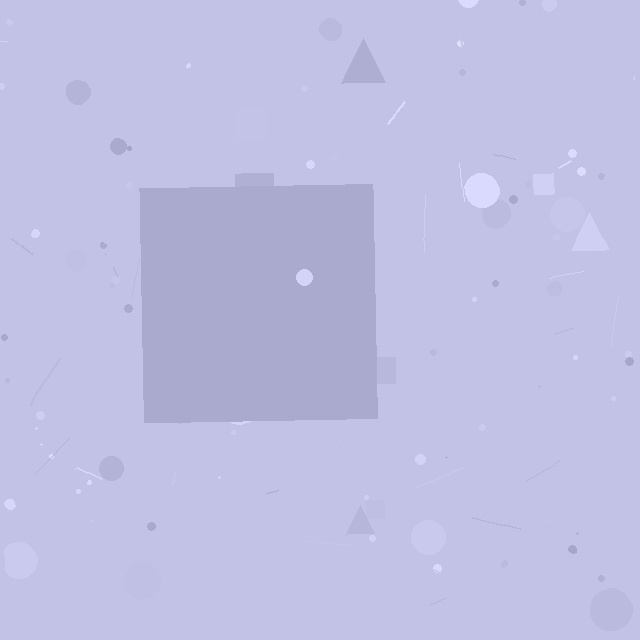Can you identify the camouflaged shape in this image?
The camouflaged shape is a square.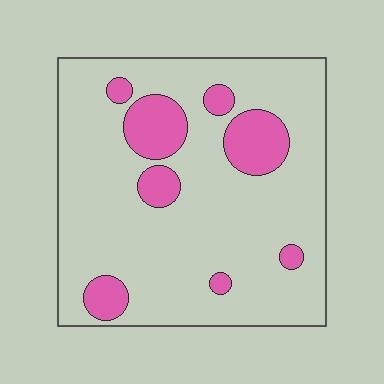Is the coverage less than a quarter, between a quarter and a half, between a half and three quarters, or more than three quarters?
Less than a quarter.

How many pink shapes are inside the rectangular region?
8.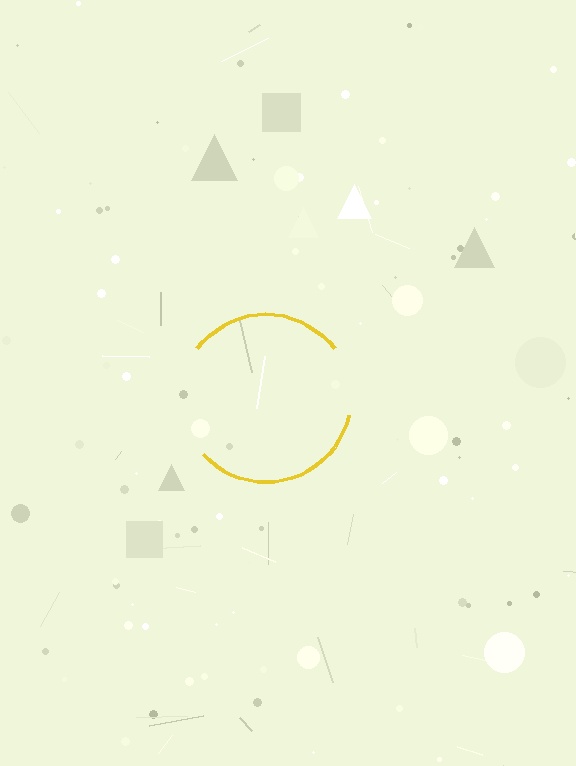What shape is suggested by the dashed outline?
The dashed outline suggests a circle.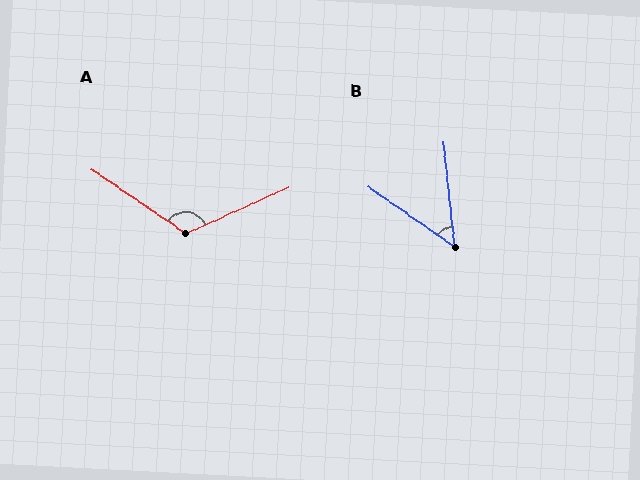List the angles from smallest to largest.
B (49°), A (121°).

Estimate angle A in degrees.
Approximately 121 degrees.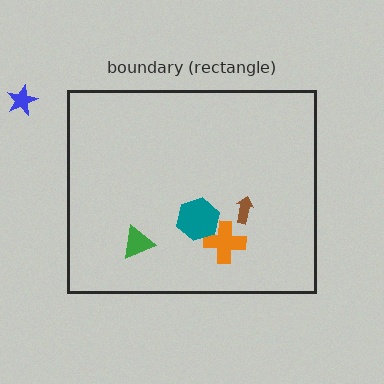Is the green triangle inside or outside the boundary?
Inside.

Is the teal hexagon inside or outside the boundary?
Inside.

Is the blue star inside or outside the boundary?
Outside.